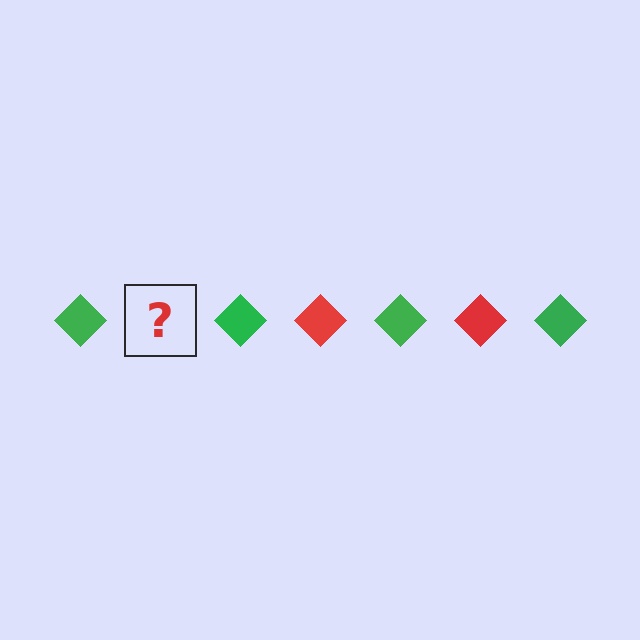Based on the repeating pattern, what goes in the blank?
The blank should be a red diamond.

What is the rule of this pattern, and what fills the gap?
The rule is that the pattern cycles through green, red diamonds. The gap should be filled with a red diamond.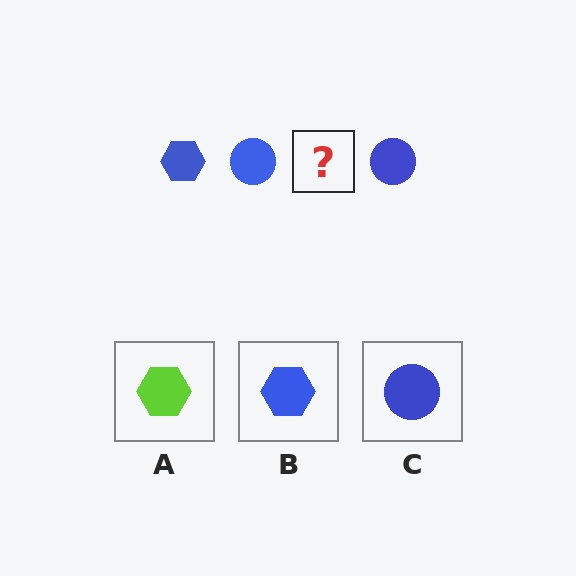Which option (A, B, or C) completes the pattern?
B.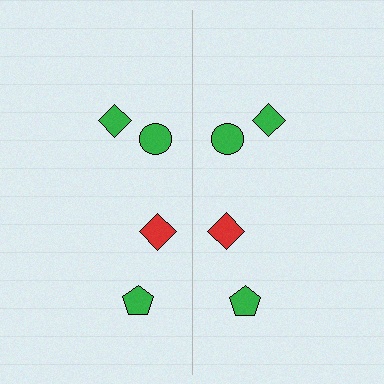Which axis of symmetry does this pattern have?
The pattern has a vertical axis of symmetry running through the center of the image.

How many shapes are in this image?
There are 8 shapes in this image.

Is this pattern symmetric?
Yes, this pattern has bilateral (reflection) symmetry.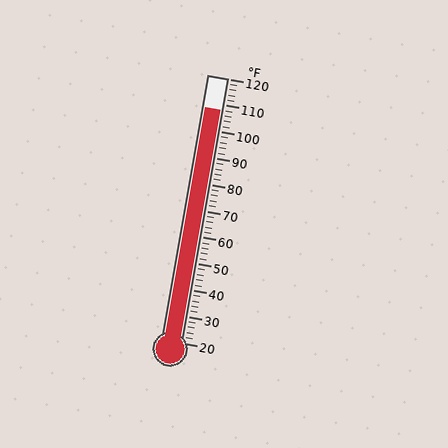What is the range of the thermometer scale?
The thermometer scale ranges from 20°F to 120°F.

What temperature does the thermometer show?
The thermometer shows approximately 108°F.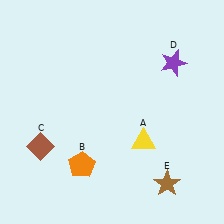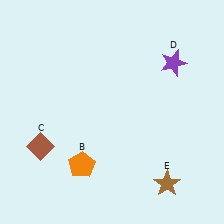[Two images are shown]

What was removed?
The yellow triangle (A) was removed in Image 2.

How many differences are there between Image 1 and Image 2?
There is 1 difference between the two images.